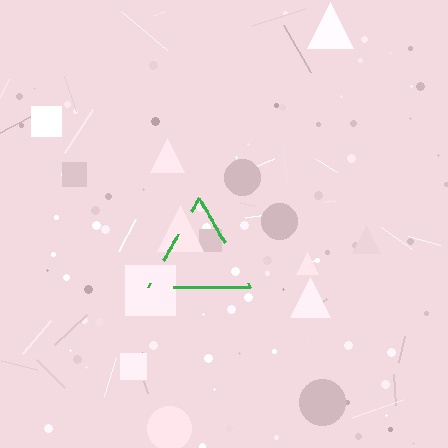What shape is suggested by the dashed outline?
The dashed outline suggests a triangle.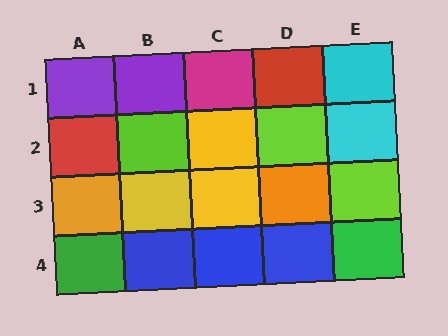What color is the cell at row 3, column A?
Orange.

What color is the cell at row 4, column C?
Blue.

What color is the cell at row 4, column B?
Blue.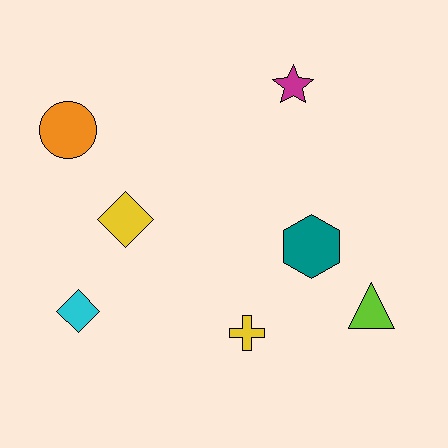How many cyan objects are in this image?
There is 1 cyan object.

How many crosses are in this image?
There is 1 cross.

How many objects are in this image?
There are 7 objects.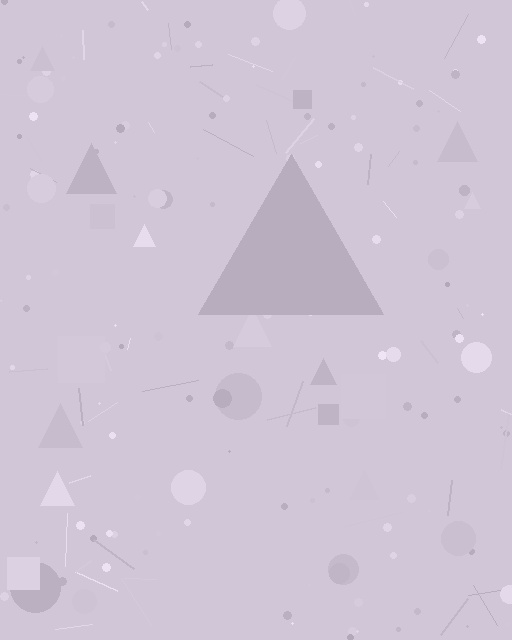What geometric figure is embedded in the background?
A triangle is embedded in the background.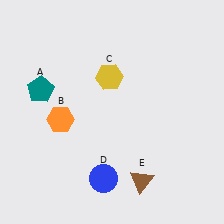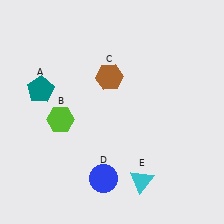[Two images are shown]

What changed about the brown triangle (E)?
In Image 1, E is brown. In Image 2, it changed to cyan.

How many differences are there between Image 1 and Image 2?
There are 3 differences between the two images.